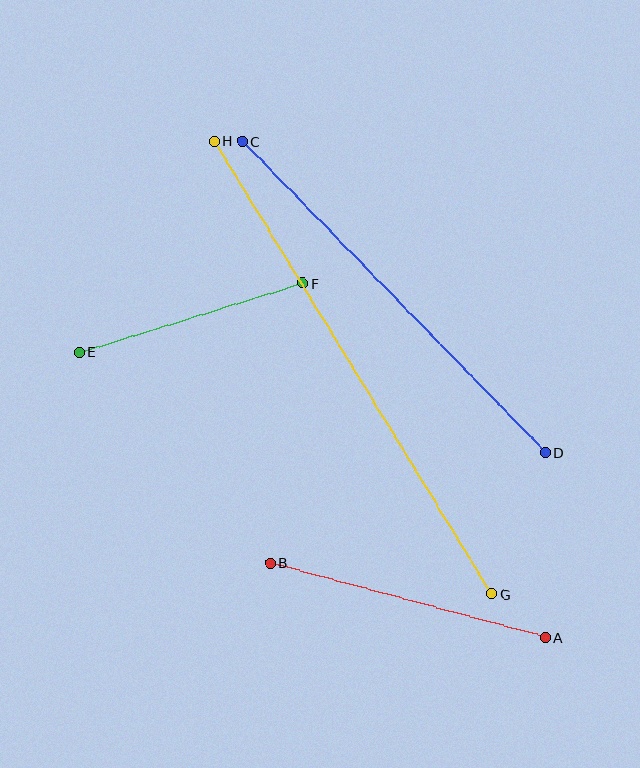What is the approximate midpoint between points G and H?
The midpoint is at approximately (353, 367) pixels.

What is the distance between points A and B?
The distance is approximately 285 pixels.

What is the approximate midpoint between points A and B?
The midpoint is at approximately (407, 600) pixels.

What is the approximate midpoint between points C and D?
The midpoint is at approximately (394, 297) pixels.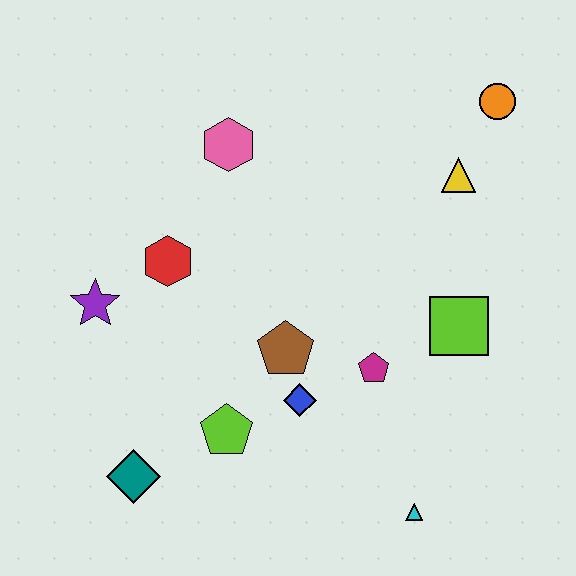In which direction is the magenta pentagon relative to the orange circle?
The magenta pentagon is below the orange circle.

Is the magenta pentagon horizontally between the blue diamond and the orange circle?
Yes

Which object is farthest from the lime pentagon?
The orange circle is farthest from the lime pentagon.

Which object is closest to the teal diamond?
The lime pentagon is closest to the teal diamond.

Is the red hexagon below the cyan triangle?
No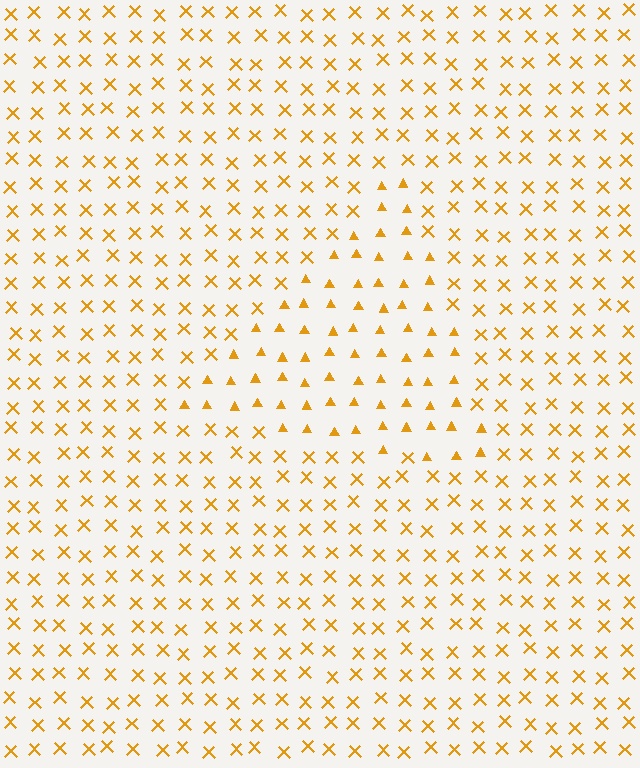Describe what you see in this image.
The image is filled with small orange elements arranged in a uniform grid. A triangle-shaped region contains triangles, while the surrounding area contains X marks. The boundary is defined purely by the change in element shape.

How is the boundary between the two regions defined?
The boundary is defined by a change in element shape: triangles inside vs. X marks outside. All elements share the same color and spacing.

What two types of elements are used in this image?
The image uses triangles inside the triangle region and X marks outside it.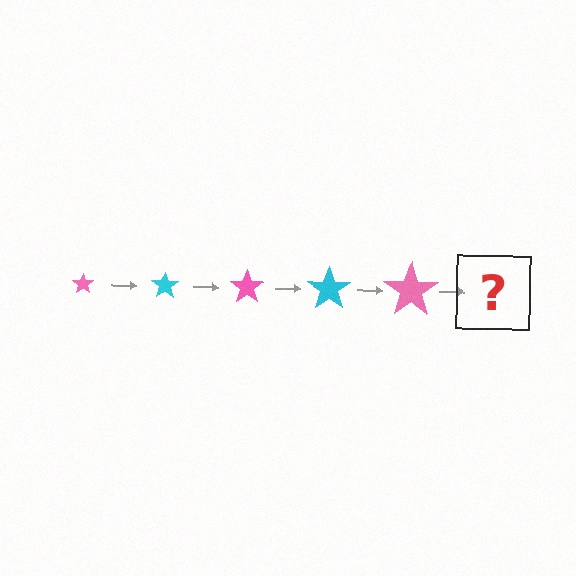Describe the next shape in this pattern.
It should be a cyan star, larger than the previous one.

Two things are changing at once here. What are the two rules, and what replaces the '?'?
The two rules are that the star grows larger each step and the color cycles through pink and cyan. The '?' should be a cyan star, larger than the previous one.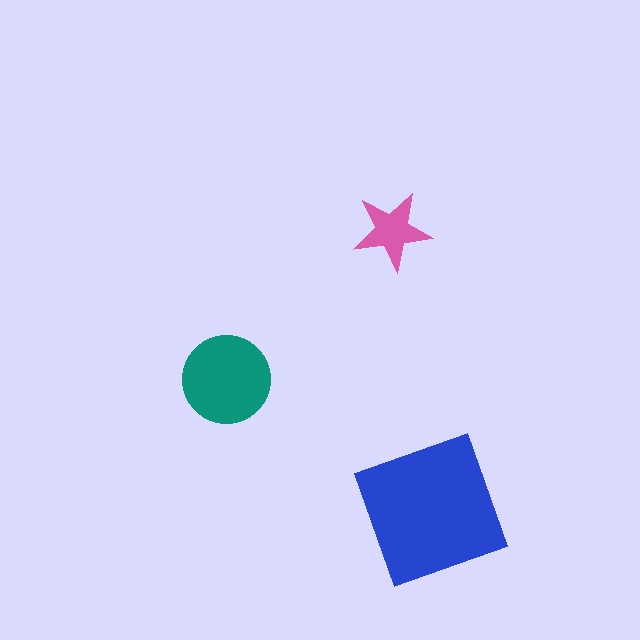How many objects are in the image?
There are 3 objects in the image.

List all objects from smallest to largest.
The pink star, the teal circle, the blue square.